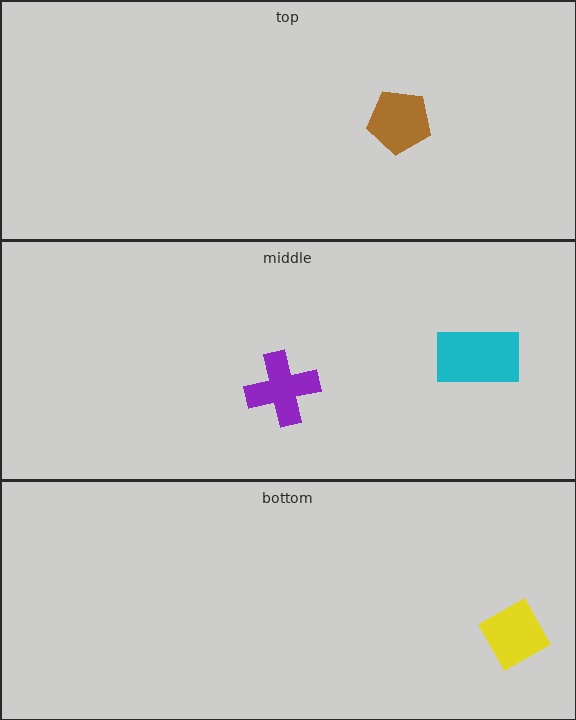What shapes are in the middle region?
The cyan rectangle, the purple cross.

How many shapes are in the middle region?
2.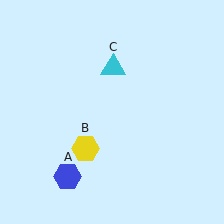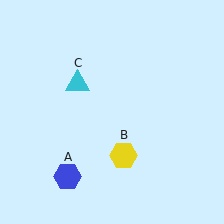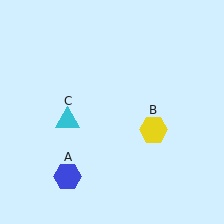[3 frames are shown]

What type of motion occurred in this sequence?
The yellow hexagon (object B), cyan triangle (object C) rotated counterclockwise around the center of the scene.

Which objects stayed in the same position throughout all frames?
Blue hexagon (object A) remained stationary.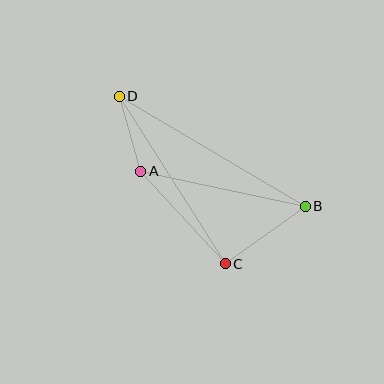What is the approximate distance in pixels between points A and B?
The distance between A and B is approximately 168 pixels.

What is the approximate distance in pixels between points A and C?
The distance between A and C is approximately 126 pixels.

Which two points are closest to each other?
Points A and D are closest to each other.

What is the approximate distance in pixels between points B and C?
The distance between B and C is approximately 98 pixels.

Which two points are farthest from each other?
Points B and D are farthest from each other.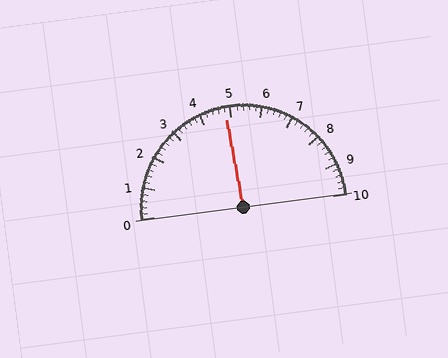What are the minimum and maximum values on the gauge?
The gauge ranges from 0 to 10.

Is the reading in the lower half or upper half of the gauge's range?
The reading is in the lower half of the range (0 to 10).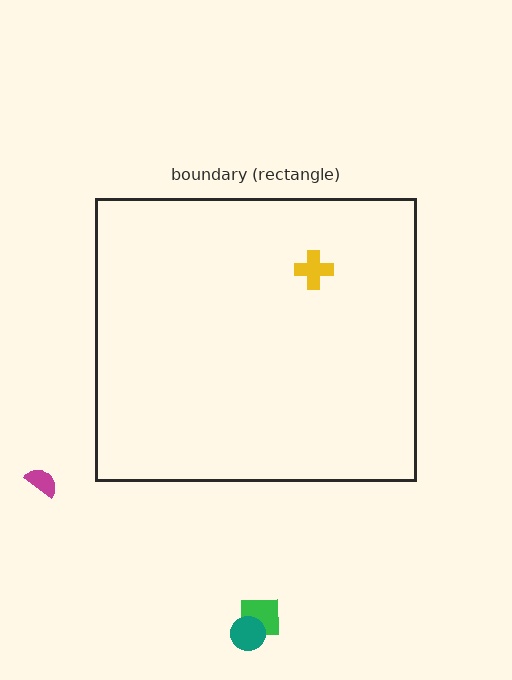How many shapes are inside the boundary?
1 inside, 3 outside.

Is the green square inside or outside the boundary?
Outside.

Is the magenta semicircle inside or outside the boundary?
Outside.